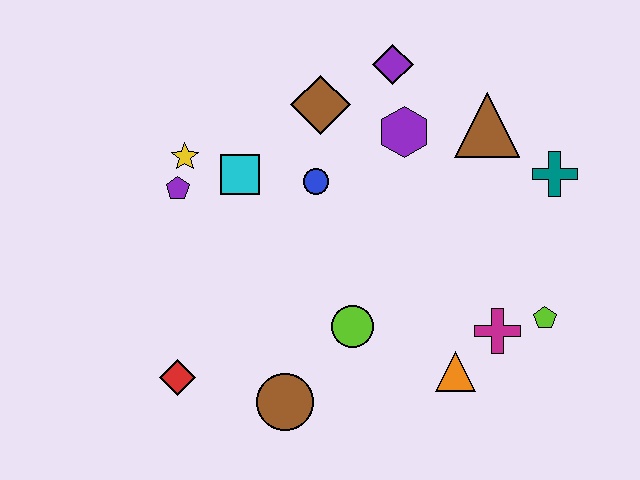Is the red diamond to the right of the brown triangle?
No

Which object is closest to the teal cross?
The brown triangle is closest to the teal cross.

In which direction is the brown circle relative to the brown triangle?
The brown circle is below the brown triangle.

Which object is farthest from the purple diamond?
The red diamond is farthest from the purple diamond.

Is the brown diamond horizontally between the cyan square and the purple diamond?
Yes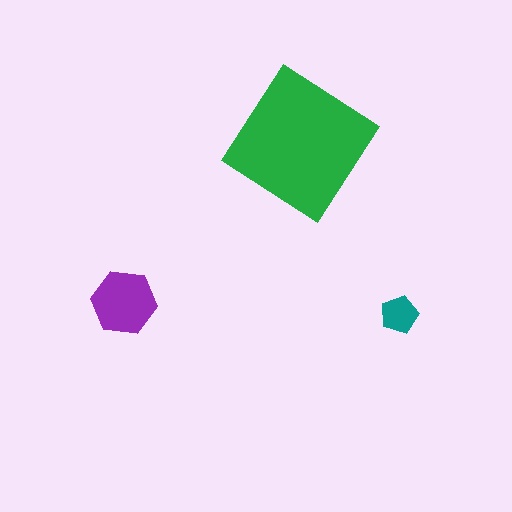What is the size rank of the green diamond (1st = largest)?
1st.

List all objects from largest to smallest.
The green diamond, the purple hexagon, the teal pentagon.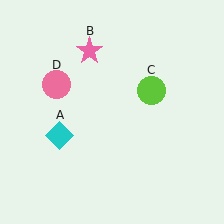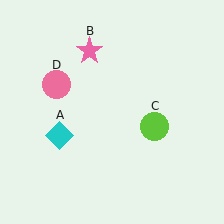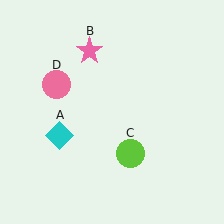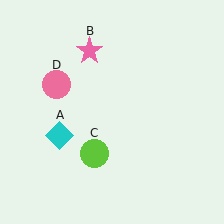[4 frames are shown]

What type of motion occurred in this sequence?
The lime circle (object C) rotated clockwise around the center of the scene.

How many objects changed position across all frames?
1 object changed position: lime circle (object C).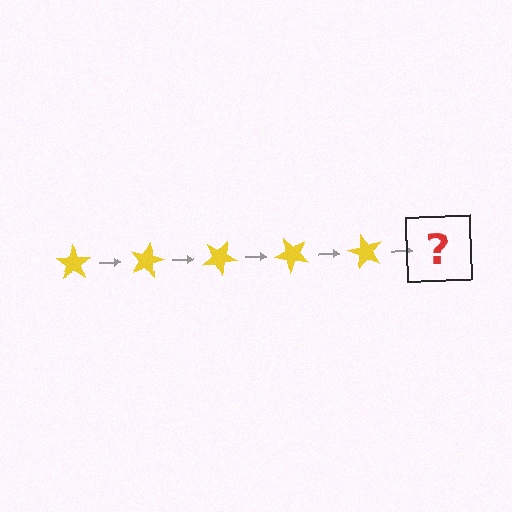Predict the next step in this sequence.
The next step is a yellow star rotated 75 degrees.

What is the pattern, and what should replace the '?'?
The pattern is that the star rotates 15 degrees each step. The '?' should be a yellow star rotated 75 degrees.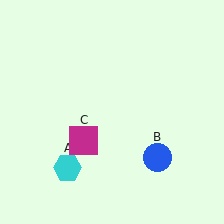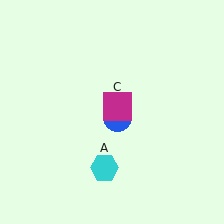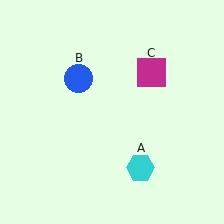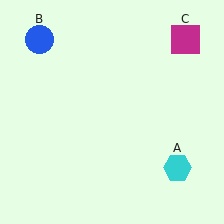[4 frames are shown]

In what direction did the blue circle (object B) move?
The blue circle (object B) moved up and to the left.